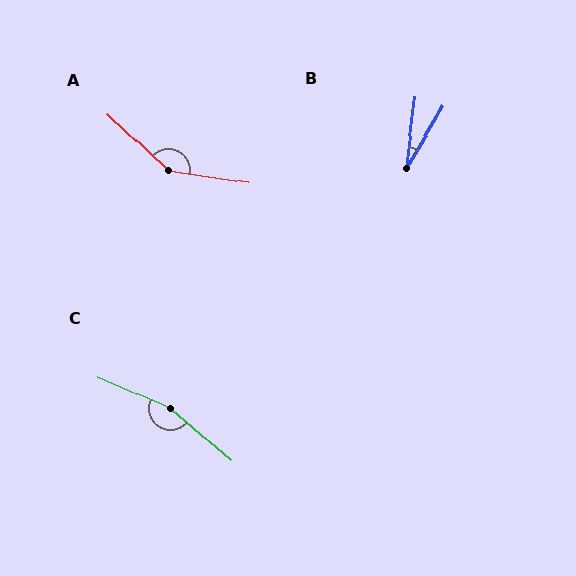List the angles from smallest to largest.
B (24°), A (145°), C (162°).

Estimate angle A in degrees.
Approximately 145 degrees.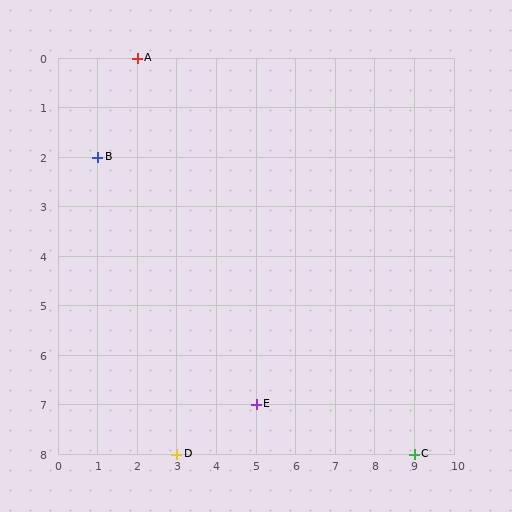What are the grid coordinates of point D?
Point D is at grid coordinates (3, 8).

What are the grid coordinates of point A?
Point A is at grid coordinates (2, 0).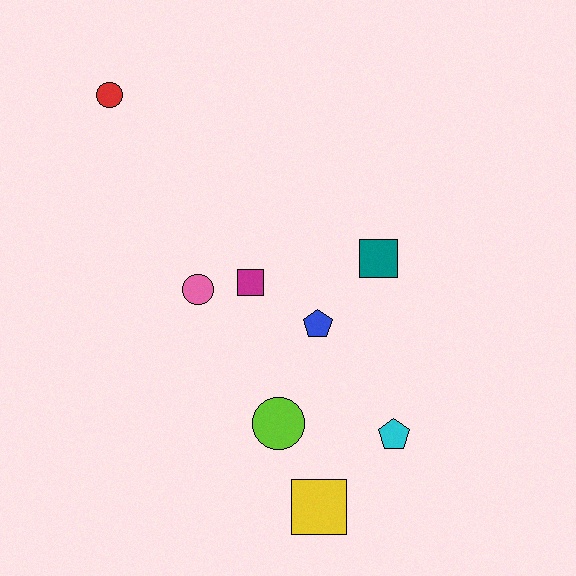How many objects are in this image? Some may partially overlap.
There are 8 objects.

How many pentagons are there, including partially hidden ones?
There are 2 pentagons.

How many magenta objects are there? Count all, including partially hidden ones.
There is 1 magenta object.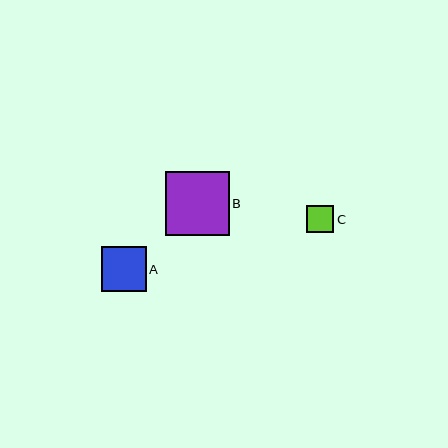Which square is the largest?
Square B is the largest with a size of approximately 63 pixels.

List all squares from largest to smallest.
From largest to smallest: B, A, C.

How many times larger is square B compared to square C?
Square B is approximately 2.3 times the size of square C.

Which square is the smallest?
Square C is the smallest with a size of approximately 27 pixels.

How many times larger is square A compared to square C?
Square A is approximately 1.7 times the size of square C.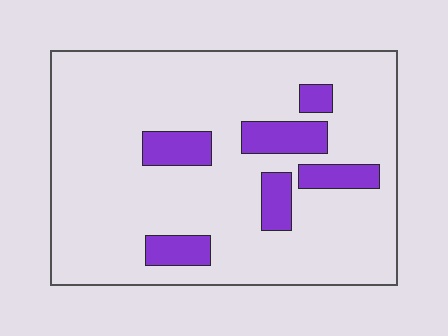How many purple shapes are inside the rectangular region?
6.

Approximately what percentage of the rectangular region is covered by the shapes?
Approximately 15%.